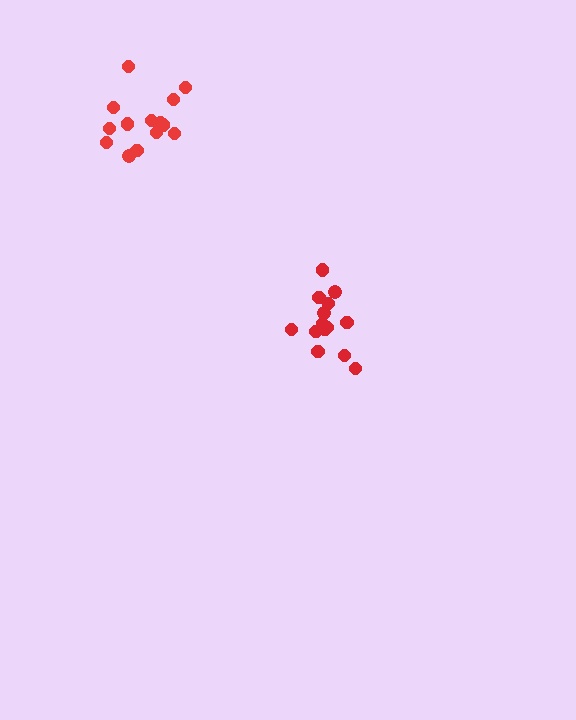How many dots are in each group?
Group 1: 14 dots, Group 2: 14 dots (28 total).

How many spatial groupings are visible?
There are 2 spatial groupings.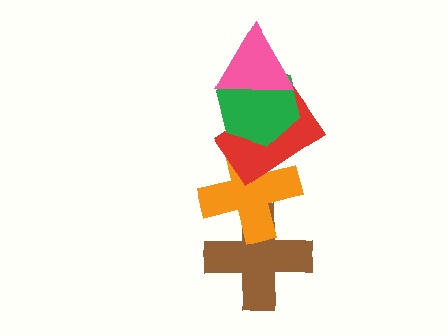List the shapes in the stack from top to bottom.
From top to bottom: the pink triangle, the green hexagon, the red rectangle, the orange cross, the brown cross.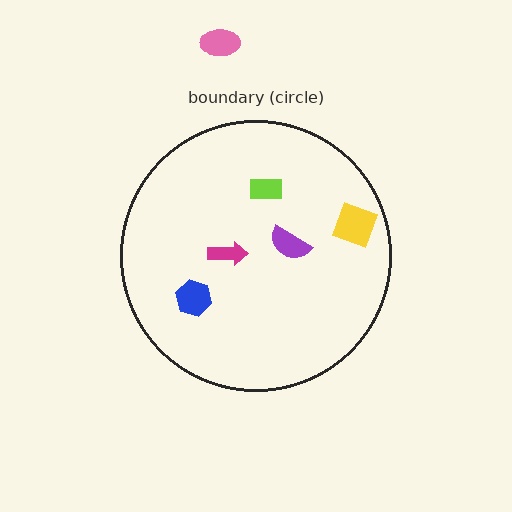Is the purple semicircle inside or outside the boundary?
Inside.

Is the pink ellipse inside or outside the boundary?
Outside.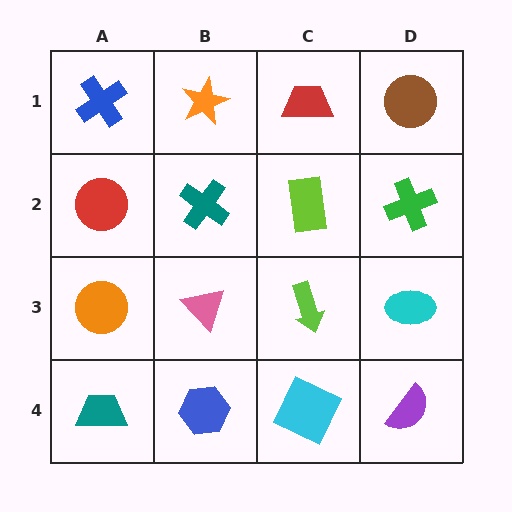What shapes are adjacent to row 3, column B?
A teal cross (row 2, column B), a blue hexagon (row 4, column B), an orange circle (row 3, column A), a lime arrow (row 3, column C).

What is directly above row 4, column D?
A cyan ellipse.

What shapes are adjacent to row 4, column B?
A pink triangle (row 3, column B), a teal trapezoid (row 4, column A), a cyan square (row 4, column C).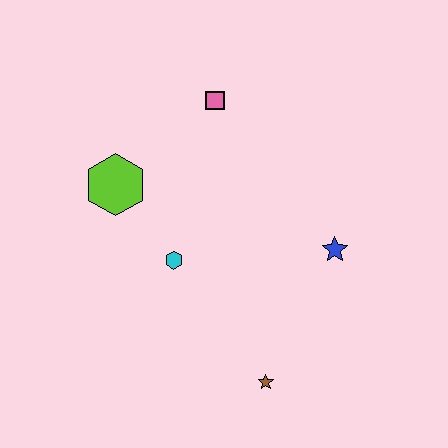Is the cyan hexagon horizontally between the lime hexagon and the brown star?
Yes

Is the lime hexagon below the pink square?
Yes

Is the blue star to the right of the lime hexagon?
Yes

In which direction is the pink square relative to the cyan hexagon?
The pink square is above the cyan hexagon.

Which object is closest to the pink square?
The lime hexagon is closest to the pink square.